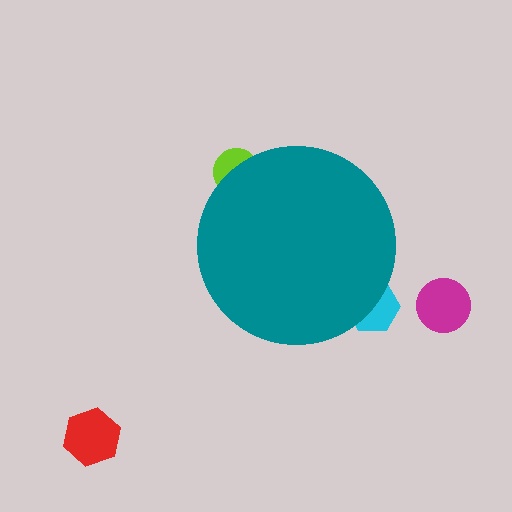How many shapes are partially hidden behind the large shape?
2 shapes are partially hidden.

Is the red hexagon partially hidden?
No, the red hexagon is fully visible.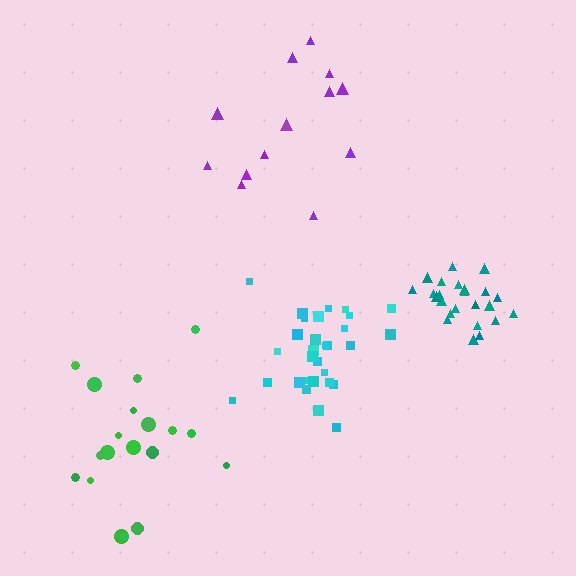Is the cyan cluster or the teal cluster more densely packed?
Teal.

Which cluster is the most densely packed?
Teal.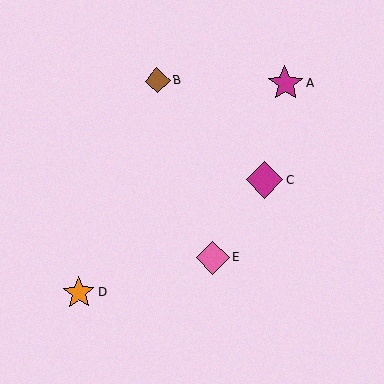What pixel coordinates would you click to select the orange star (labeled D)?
Click at (79, 293) to select the orange star D.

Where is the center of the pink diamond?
The center of the pink diamond is at (213, 258).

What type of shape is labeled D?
Shape D is an orange star.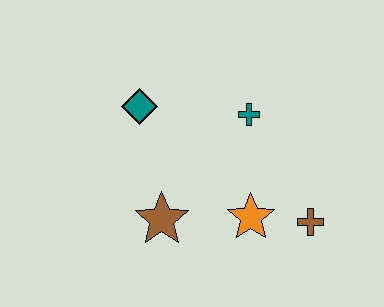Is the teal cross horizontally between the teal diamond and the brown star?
No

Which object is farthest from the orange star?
The teal diamond is farthest from the orange star.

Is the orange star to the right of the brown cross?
No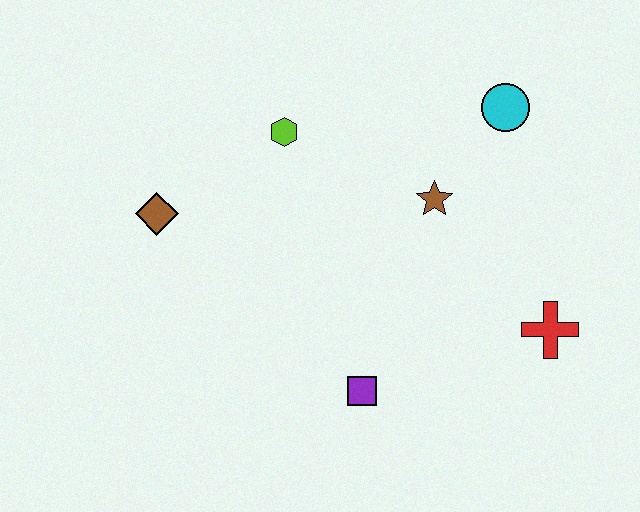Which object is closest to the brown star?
The cyan circle is closest to the brown star.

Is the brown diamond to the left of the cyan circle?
Yes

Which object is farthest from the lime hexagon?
The red cross is farthest from the lime hexagon.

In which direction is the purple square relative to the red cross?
The purple square is to the left of the red cross.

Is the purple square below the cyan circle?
Yes